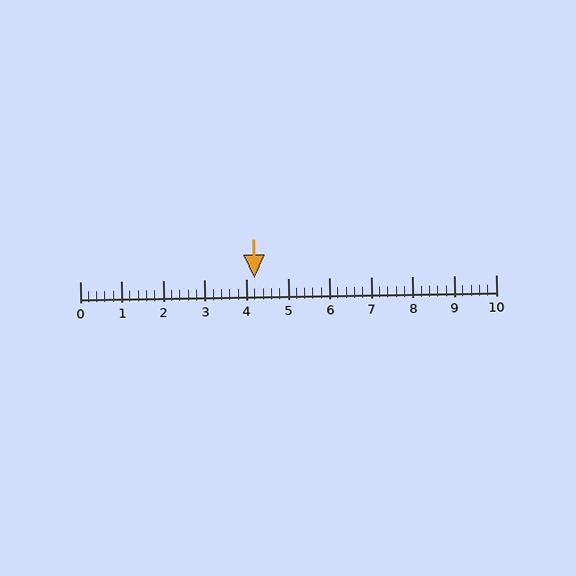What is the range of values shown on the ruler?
The ruler shows values from 0 to 10.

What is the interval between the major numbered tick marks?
The major tick marks are spaced 1 units apart.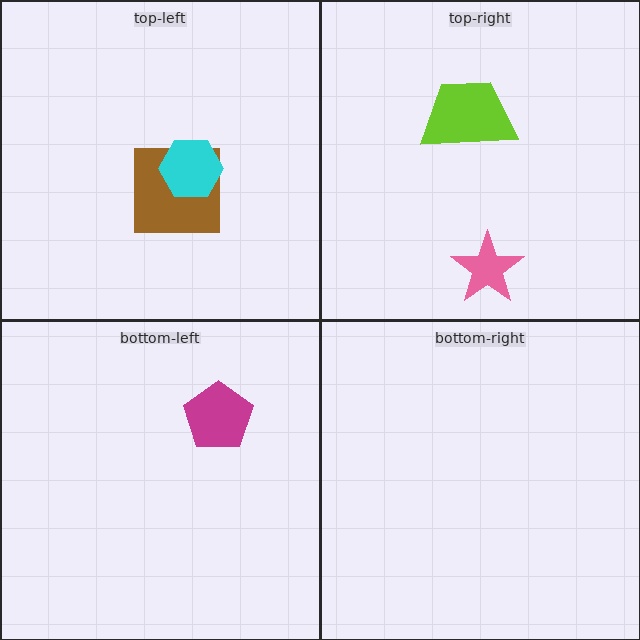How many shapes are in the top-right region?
2.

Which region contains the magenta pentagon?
The bottom-left region.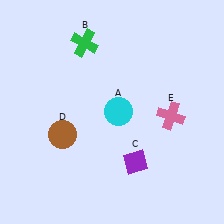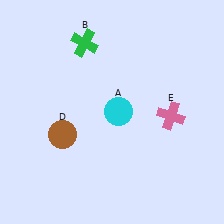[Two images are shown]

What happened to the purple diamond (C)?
The purple diamond (C) was removed in Image 2. It was in the bottom-right area of Image 1.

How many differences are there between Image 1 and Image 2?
There is 1 difference between the two images.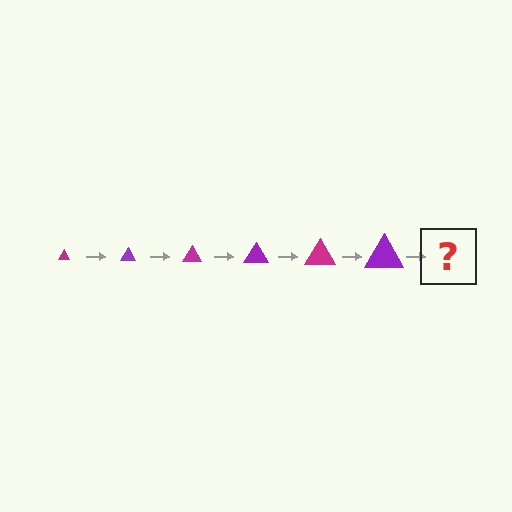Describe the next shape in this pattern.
It should be a magenta triangle, larger than the previous one.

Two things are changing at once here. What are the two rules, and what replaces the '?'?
The two rules are that the triangle grows larger each step and the color cycles through magenta and purple. The '?' should be a magenta triangle, larger than the previous one.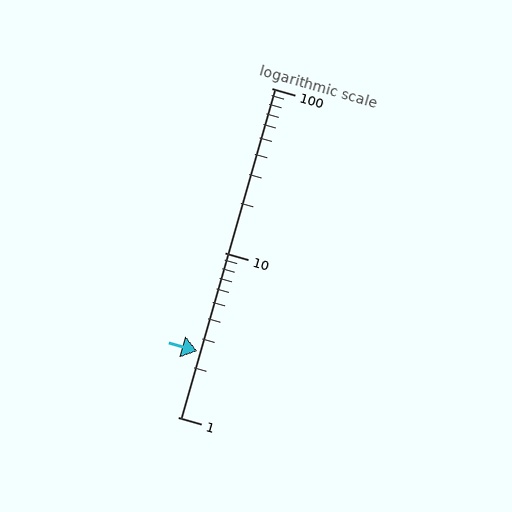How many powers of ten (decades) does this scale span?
The scale spans 2 decades, from 1 to 100.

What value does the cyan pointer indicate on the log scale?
The pointer indicates approximately 2.5.